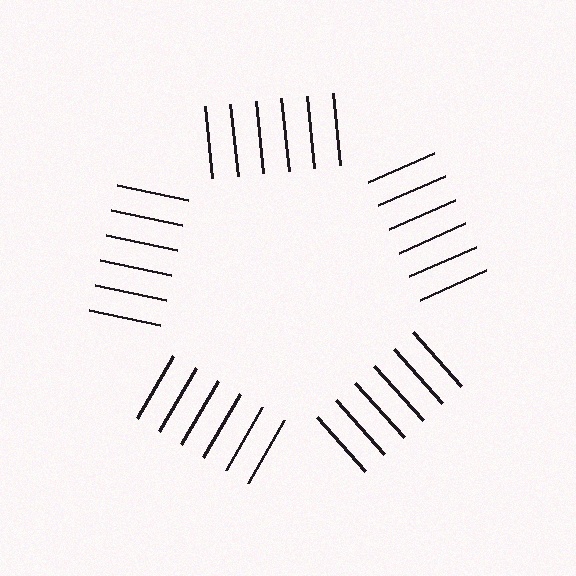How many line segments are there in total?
30 — 6 along each of the 5 edges.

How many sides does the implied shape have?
5 sides — the line-ends trace a pentagon.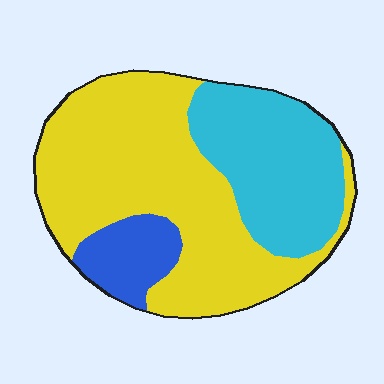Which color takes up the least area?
Blue, at roughly 10%.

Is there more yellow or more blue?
Yellow.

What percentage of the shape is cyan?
Cyan takes up about one third (1/3) of the shape.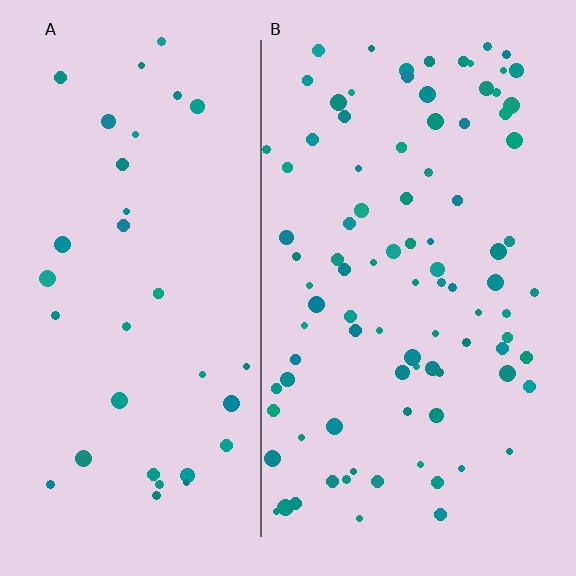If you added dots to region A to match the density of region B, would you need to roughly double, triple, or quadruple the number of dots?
Approximately triple.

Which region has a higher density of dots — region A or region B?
B (the right).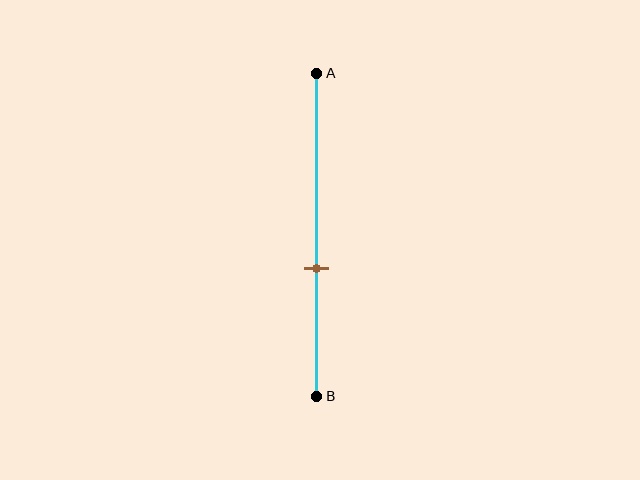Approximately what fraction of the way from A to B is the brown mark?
The brown mark is approximately 60% of the way from A to B.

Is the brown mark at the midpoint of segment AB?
No, the mark is at about 60% from A, not at the 50% midpoint.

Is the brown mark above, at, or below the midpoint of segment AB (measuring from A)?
The brown mark is below the midpoint of segment AB.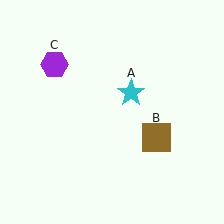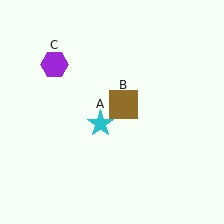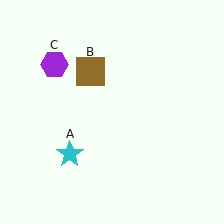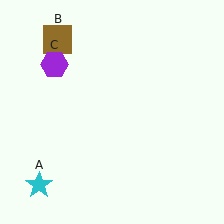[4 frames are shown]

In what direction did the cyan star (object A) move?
The cyan star (object A) moved down and to the left.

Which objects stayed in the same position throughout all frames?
Purple hexagon (object C) remained stationary.